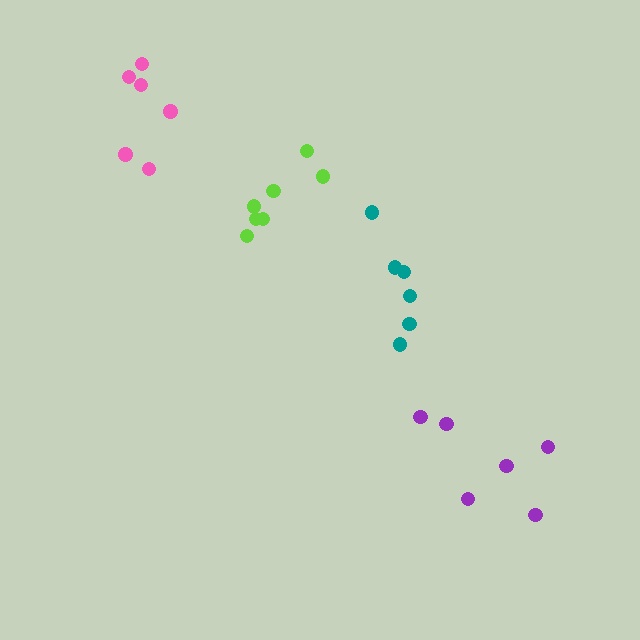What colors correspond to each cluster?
The clusters are colored: lime, teal, purple, pink.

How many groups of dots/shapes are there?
There are 4 groups.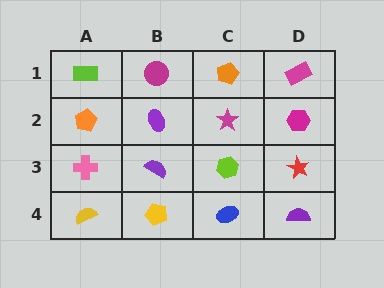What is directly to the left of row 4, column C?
A yellow pentagon.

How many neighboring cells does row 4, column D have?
2.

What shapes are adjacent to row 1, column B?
A purple ellipse (row 2, column B), a lime rectangle (row 1, column A), an orange pentagon (row 1, column C).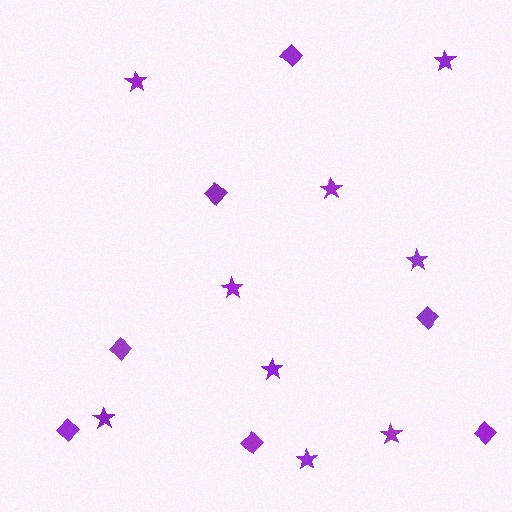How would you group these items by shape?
There are 2 groups: one group of diamonds (7) and one group of stars (9).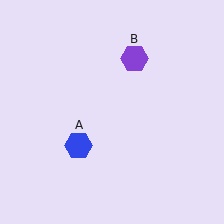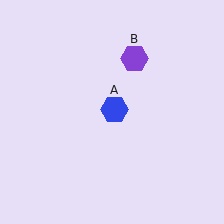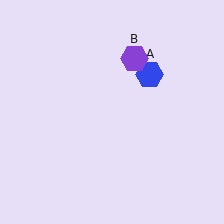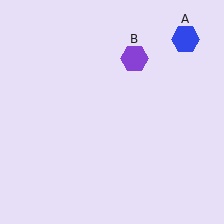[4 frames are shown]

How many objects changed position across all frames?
1 object changed position: blue hexagon (object A).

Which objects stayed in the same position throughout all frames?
Purple hexagon (object B) remained stationary.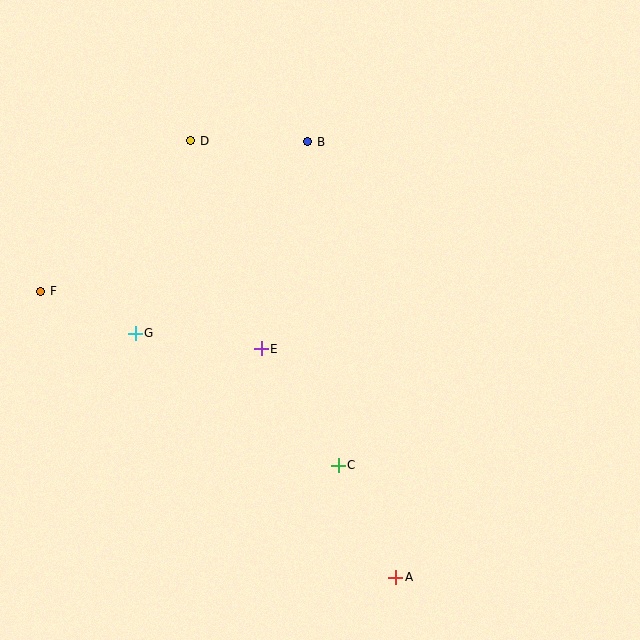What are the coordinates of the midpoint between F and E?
The midpoint between F and E is at (151, 320).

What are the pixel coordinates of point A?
Point A is at (396, 577).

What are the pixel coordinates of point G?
Point G is at (135, 333).